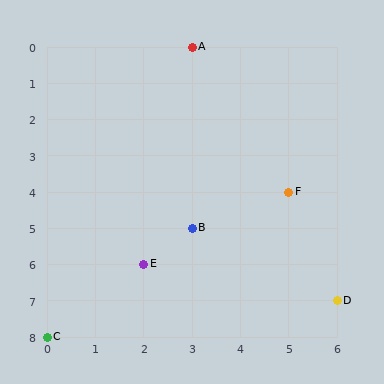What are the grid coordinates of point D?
Point D is at grid coordinates (6, 7).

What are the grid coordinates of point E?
Point E is at grid coordinates (2, 6).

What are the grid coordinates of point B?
Point B is at grid coordinates (3, 5).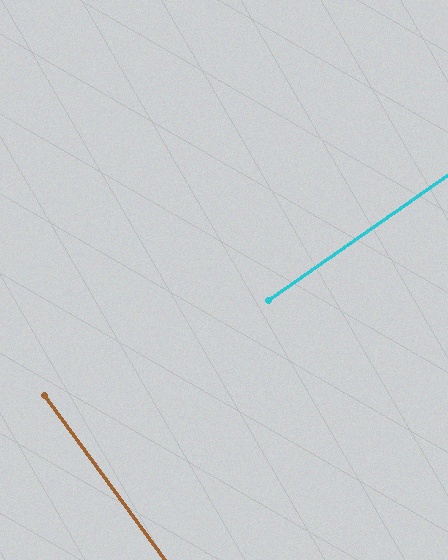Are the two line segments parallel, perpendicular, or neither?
Perpendicular — they meet at approximately 89°.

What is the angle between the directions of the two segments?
Approximately 89 degrees.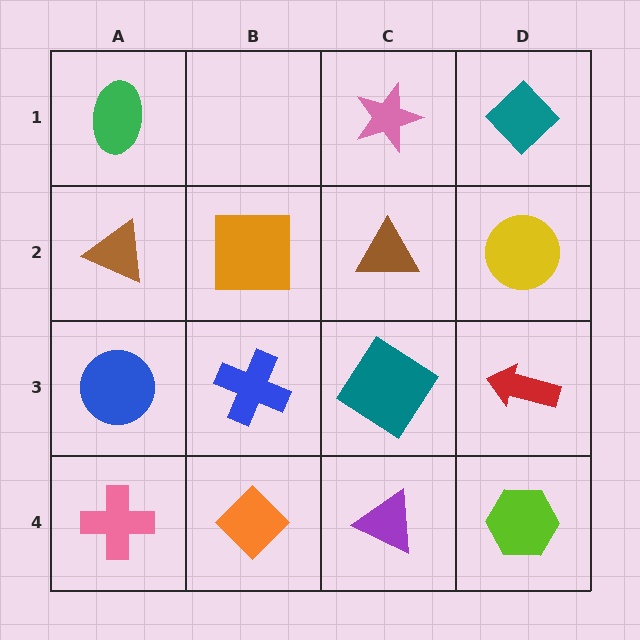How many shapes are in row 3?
4 shapes.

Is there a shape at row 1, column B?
No, that cell is empty.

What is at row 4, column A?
A pink cross.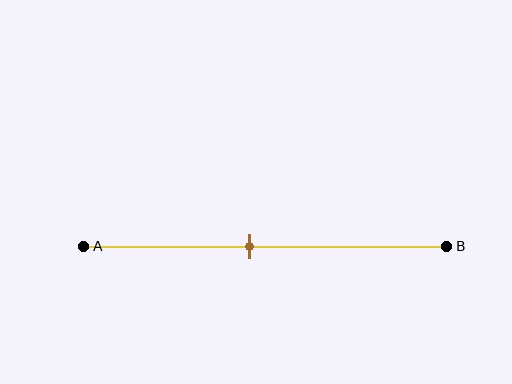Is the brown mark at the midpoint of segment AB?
No, the mark is at about 45% from A, not at the 50% midpoint.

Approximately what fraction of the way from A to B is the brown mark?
The brown mark is approximately 45% of the way from A to B.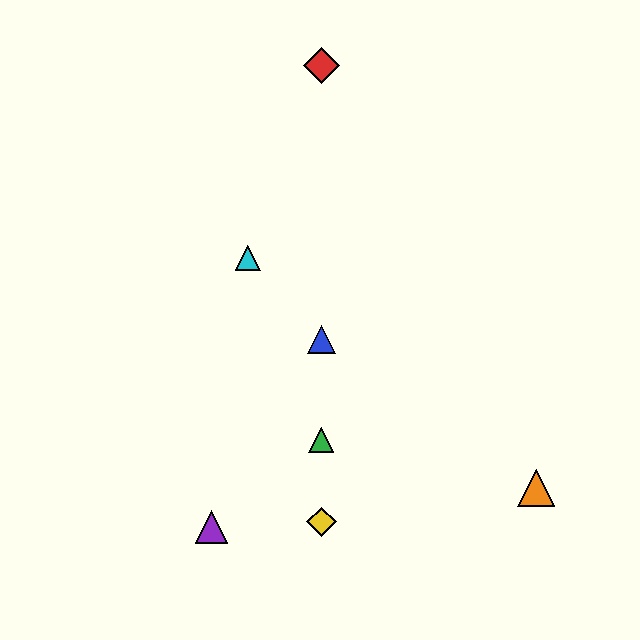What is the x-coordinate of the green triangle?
The green triangle is at x≈321.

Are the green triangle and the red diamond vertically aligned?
Yes, both are at x≈321.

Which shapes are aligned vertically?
The red diamond, the blue triangle, the green triangle, the yellow diamond are aligned vertically.